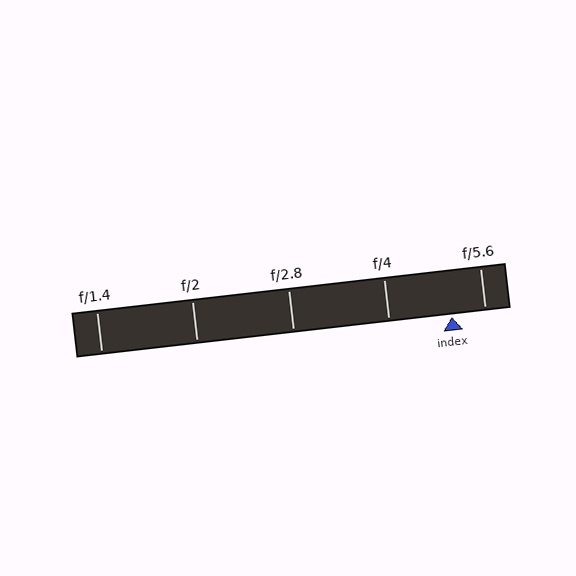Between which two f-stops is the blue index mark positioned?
The index mark is between f/4 and f/5.6.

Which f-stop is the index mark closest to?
The index mark is closest to f/5.6.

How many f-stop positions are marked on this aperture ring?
There are 5 f-stop positions marked.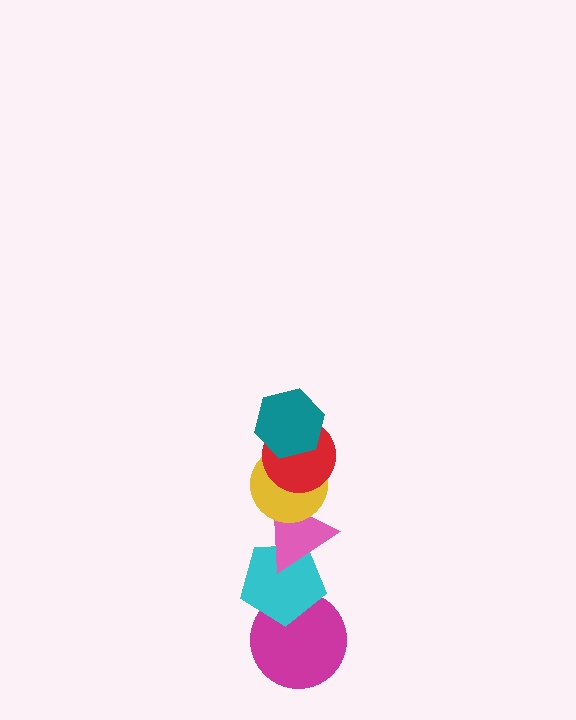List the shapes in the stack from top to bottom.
From top to bottom: the teal hexagon, the red circle, the yellow circle, the pink triangle, the cyan pentagon, the magenta circle.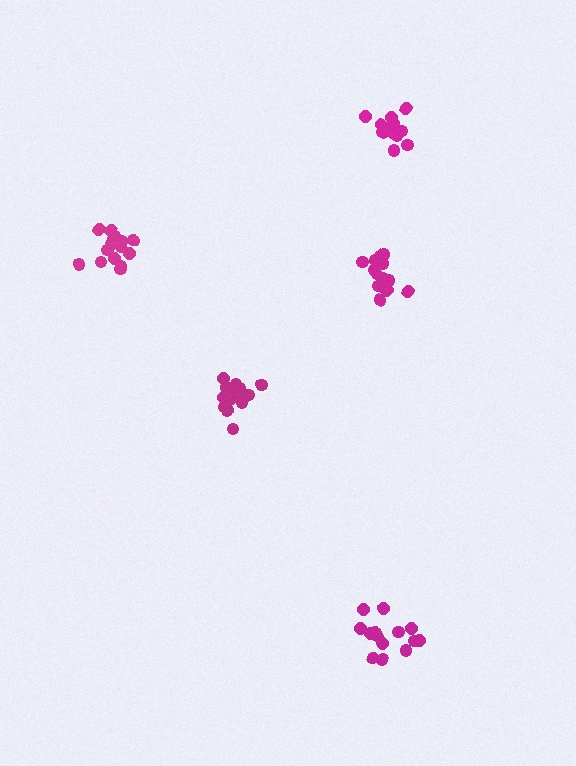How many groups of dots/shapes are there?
There are 5 groups.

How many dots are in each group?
Group 1: 15 dots, Group 2: 16 dots, Group 3: 14 dots, Group 4: 12 dots, Group 5: 16 dots (73 total).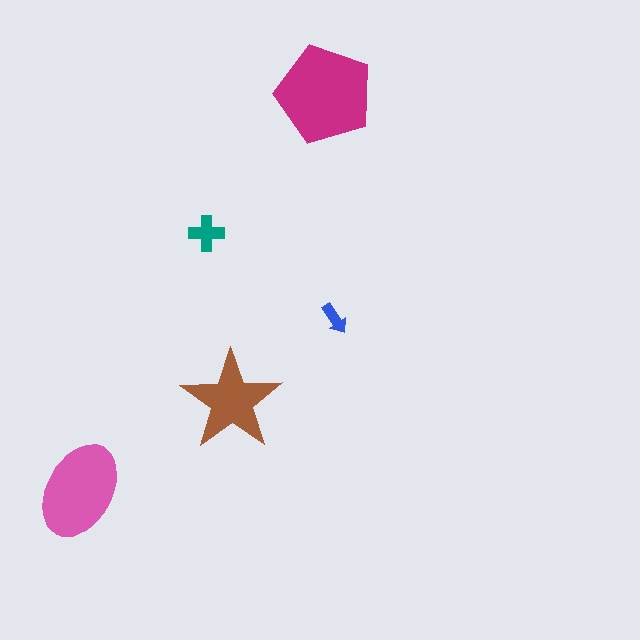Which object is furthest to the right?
The blue arrow is rightmost.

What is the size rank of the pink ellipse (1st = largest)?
2nd.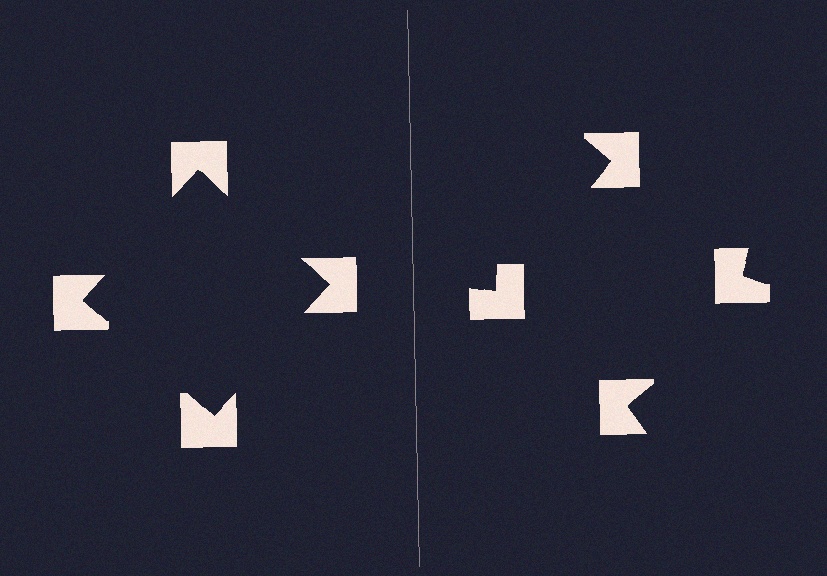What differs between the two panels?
The notched squares are positioned identically on both sides; only the wedge orientations differ. On the left they align to a square; on the right they are misaligned.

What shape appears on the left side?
An illusory square.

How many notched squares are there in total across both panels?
8 — 4 on each side.